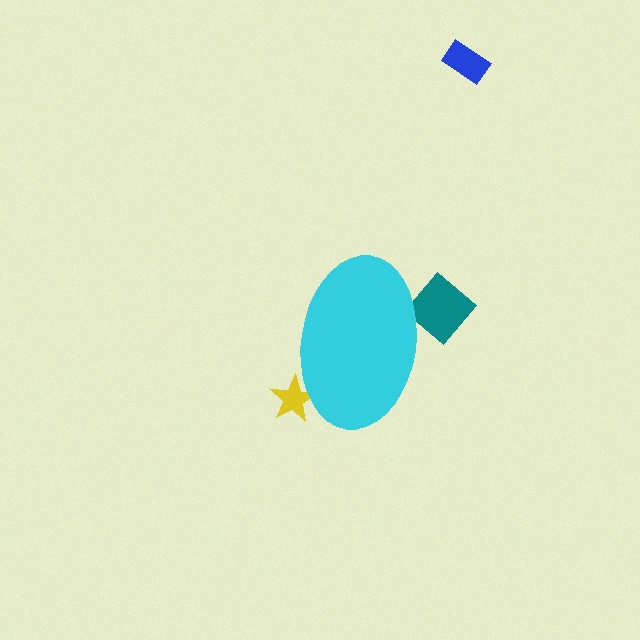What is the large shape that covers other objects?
A cyan ellipse.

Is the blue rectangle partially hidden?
No, the blue rectangle is fully visible.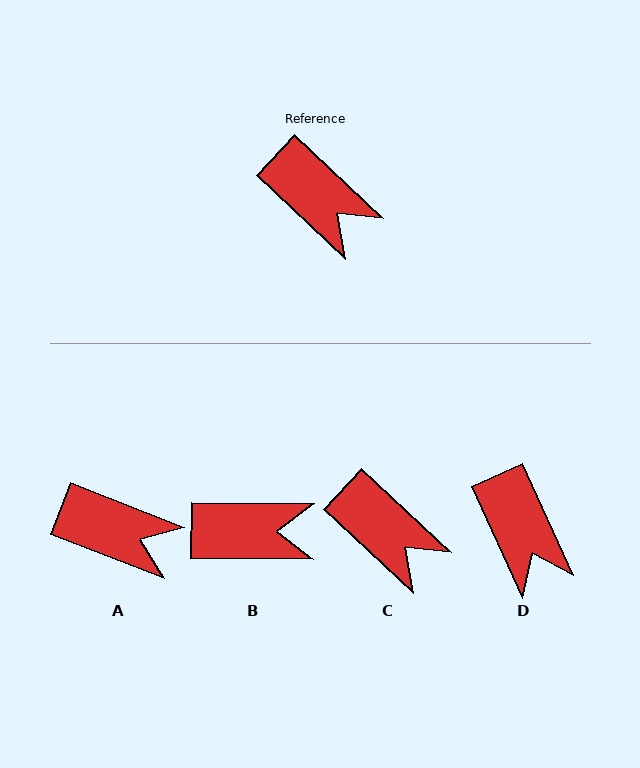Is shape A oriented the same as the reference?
No, it is off by about 22 degrees.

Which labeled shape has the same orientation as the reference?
C.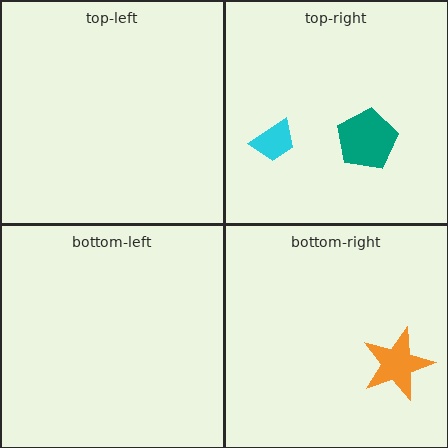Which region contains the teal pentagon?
The top-right region.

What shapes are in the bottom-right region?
The orange star.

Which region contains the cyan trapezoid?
The top-right region.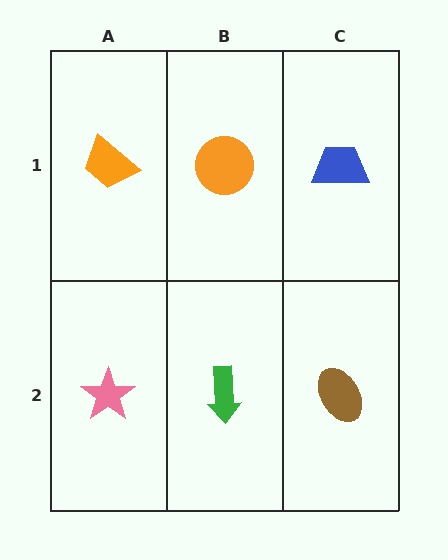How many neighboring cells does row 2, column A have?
2.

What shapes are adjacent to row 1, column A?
A pink star (row 2, column A), an orange circle (row 1, column B).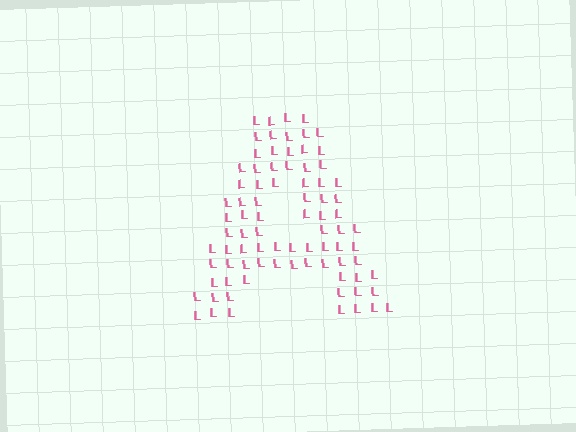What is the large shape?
The large shape is the letter A.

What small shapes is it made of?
It is made of small letter L's.